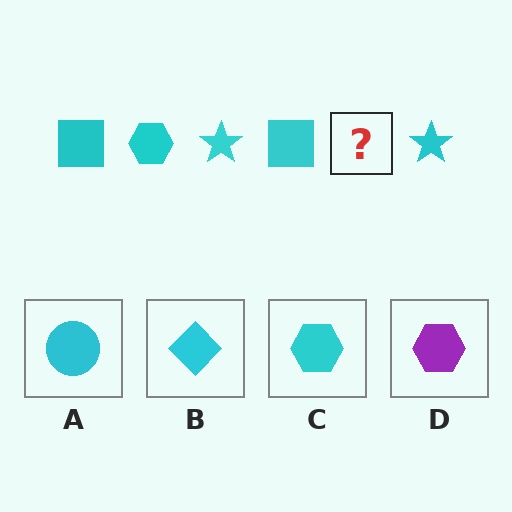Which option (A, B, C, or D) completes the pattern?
C.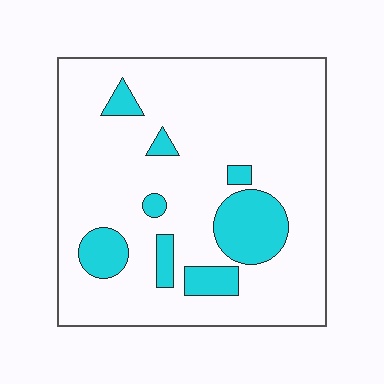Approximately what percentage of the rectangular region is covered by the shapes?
Approximately 15%.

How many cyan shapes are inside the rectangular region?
8.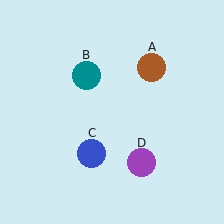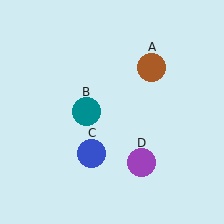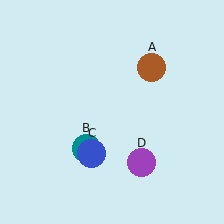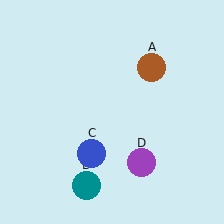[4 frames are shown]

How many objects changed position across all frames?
1 object changed position: teal circle (object B).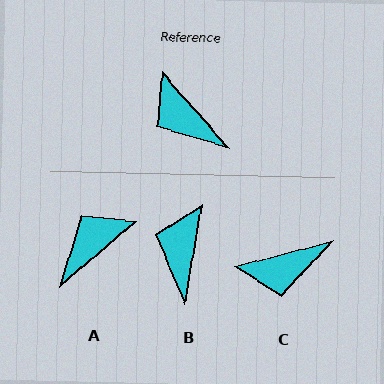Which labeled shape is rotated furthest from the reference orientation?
A, about 90 degrees away.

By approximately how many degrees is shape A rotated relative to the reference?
Approximately 90 degrees clockwise.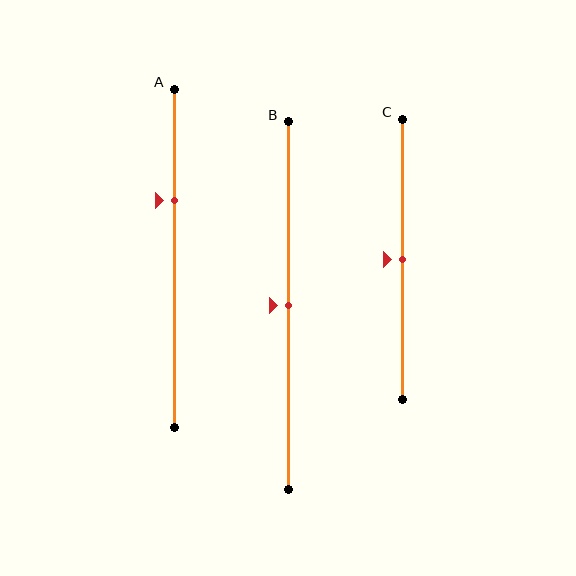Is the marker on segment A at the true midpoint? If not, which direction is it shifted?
No, the marker on segment A is shifted upward by about 17% of the segment length.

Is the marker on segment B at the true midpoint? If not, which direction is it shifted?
Yes, the marker on segment B is at the true midpoint.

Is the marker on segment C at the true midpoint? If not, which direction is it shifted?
Yes, the marker on segment C is at the true midpoint.